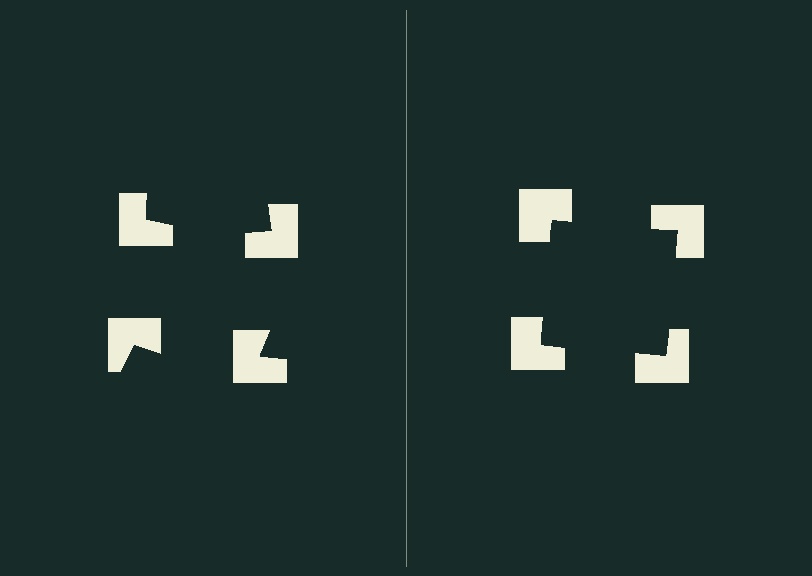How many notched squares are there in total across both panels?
8 — 4 on each side.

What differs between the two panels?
The notched squares are positioned identically on both sides; only the wedge orientations differ. On the right they align to a square; on the left they are misaligned.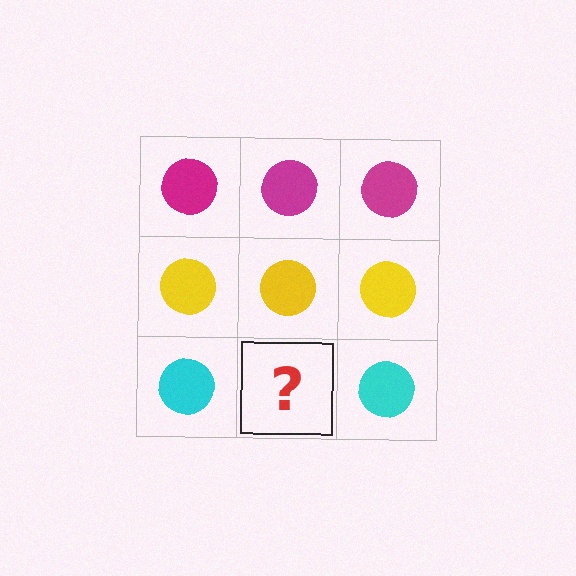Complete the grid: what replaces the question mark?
The question mark should be replaced with a cyan circle.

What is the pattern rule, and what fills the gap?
The rule is that each row has a consistent color. The gap should be filled with a cyan circle.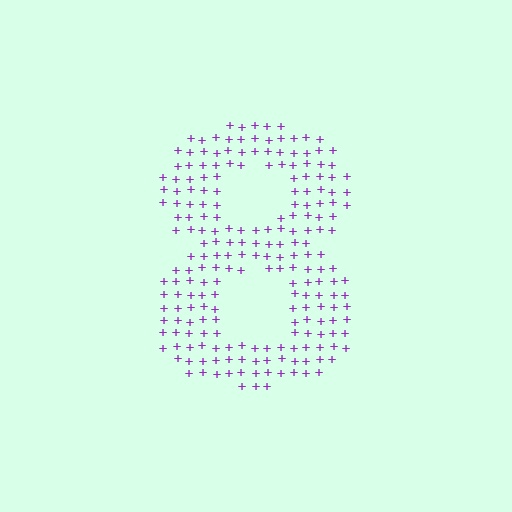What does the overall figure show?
The overall figure shows the digit 8.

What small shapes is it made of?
It is made of small plus signs.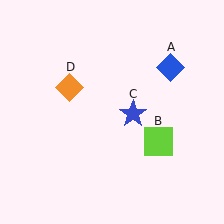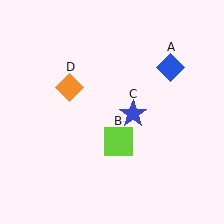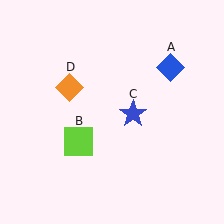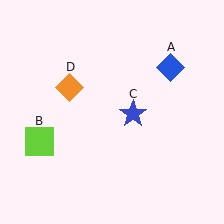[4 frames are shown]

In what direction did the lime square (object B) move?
The lime square (object B) moved left.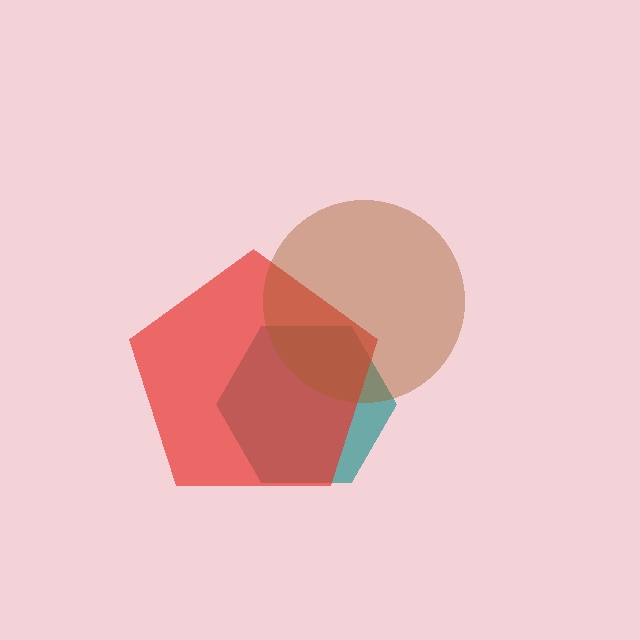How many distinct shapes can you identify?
There are 3 distinct shapes: a teal hexagon, a red pentagon, a brown circle.